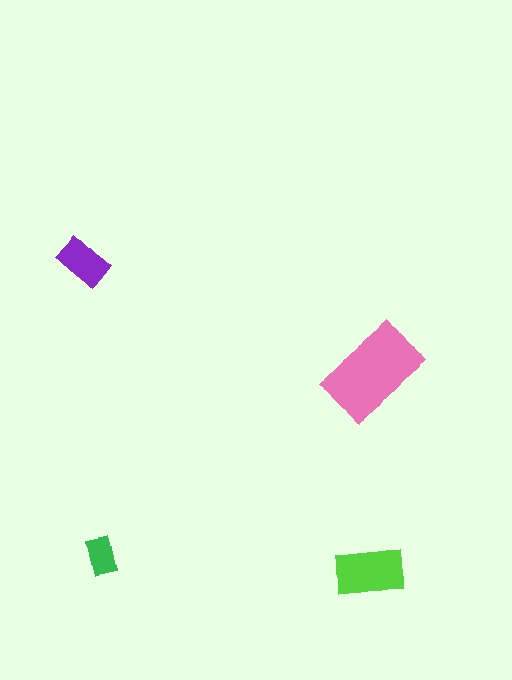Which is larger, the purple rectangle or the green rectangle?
The purple one.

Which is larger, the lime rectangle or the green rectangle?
The lime one.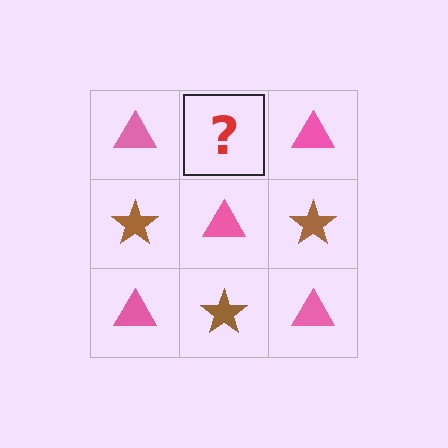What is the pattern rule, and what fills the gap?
The rule is that it alternates pink triangle and brown star in a checkerboard pattern. The gap should be filled with a brown star.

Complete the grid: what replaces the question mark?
The question mark should be replaced with a brown star.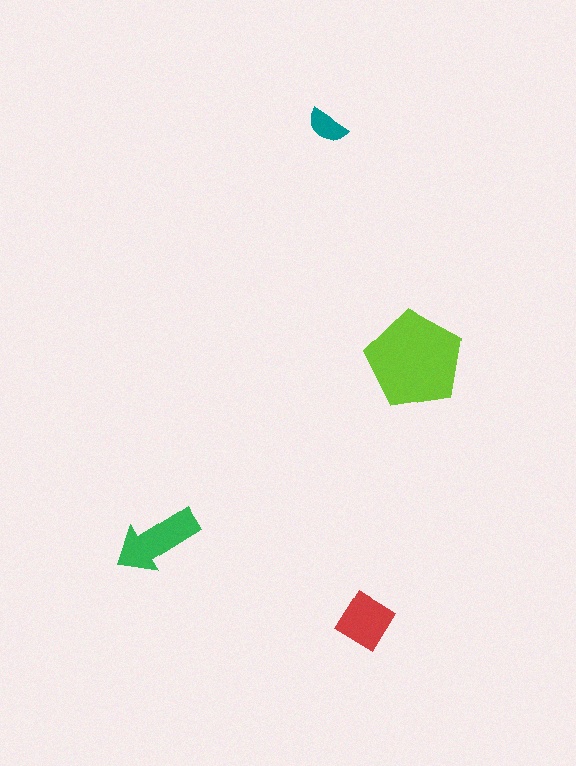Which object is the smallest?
The teal semicircle.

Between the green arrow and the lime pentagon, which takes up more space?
The lime pentagon.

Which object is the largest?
The lime pentagon.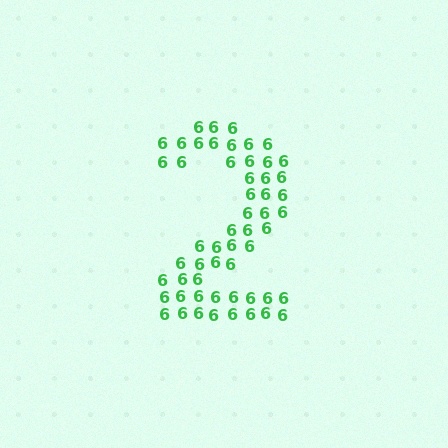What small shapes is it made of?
It is made of small digit 6's.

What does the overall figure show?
The overall figure shows the digit 2.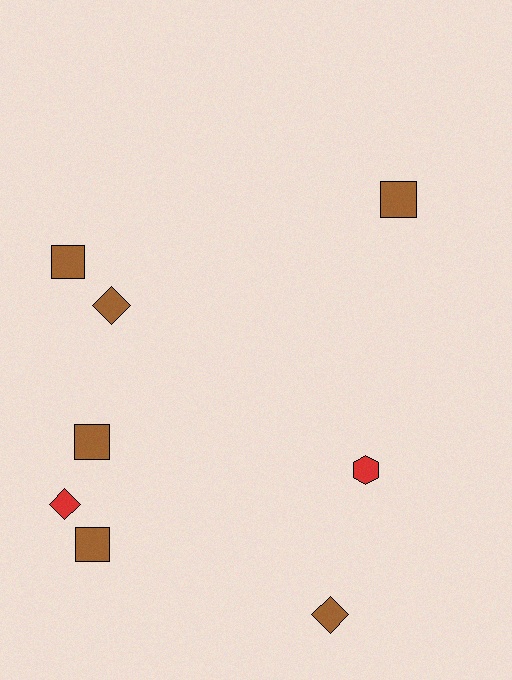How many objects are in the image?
There are 8 objects.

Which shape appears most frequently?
Square, with 4 objects.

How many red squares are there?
There are no red squares.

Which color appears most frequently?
Brown, with 6 objects.